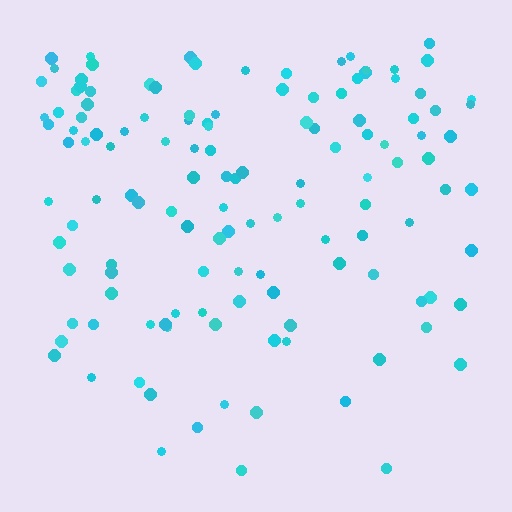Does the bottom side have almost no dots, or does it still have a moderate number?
Still a moderate number, just noticeably fewer than the top.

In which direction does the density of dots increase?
From bottom to top, with the top side densest.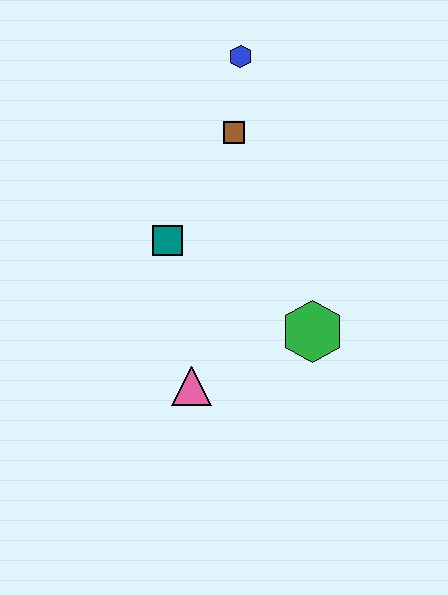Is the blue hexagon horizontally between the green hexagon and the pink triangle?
Yes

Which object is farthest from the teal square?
The blue hexagon is farthest from the teal square.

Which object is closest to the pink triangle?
The green hexagon is closest to the pink triangle.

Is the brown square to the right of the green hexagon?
No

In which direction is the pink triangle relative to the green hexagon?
The pink triangle is to the left of the green hexagon.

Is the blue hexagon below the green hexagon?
No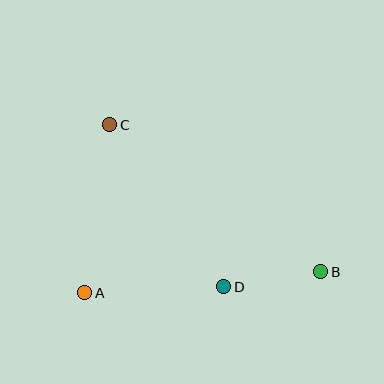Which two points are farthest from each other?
Points B and C are farthest from each other.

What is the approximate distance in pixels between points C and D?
The distance between C and D is approximately 198 pixels.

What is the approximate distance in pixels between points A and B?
The distance between A and B is approximately 237 pixels.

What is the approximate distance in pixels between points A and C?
The distance between A and C is approximately 170 pixels.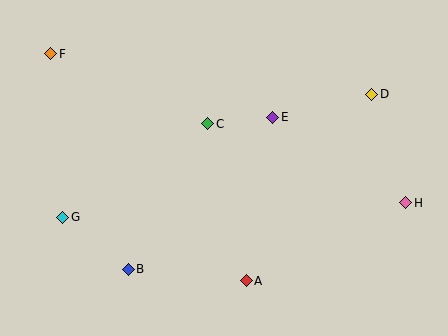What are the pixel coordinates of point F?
Point F is at (51, 54).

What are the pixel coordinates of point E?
Point E is at (273, 117).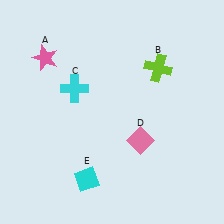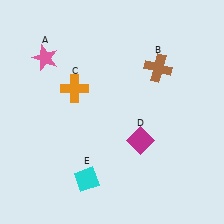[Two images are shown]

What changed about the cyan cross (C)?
In Image 1, C is cyan. In Image 2, it changed to orange.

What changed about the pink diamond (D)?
In Image 1, D is pink. In Image 2, it changed to magenta.